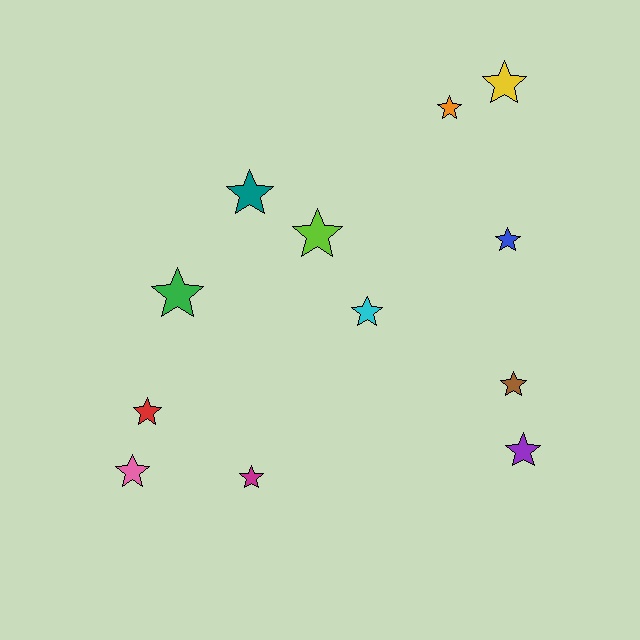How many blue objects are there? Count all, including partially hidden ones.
There is 1 blue object.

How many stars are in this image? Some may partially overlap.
There are 12 stars.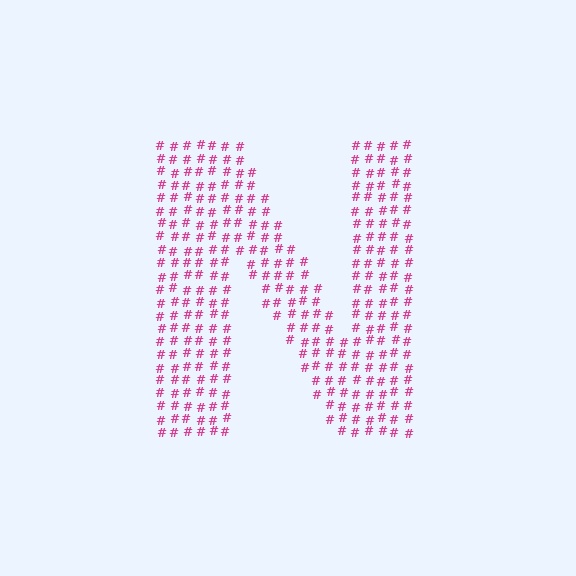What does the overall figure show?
The overall figure shows the letter N.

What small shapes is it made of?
It is made of small hash symbols.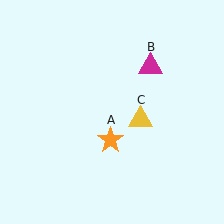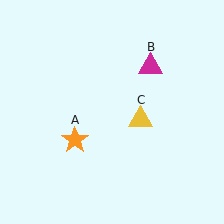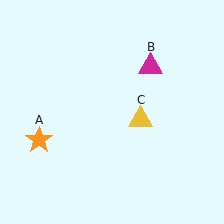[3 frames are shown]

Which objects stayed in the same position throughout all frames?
Magenta triangle (object B) and yellow triangle (object C) remained stationary.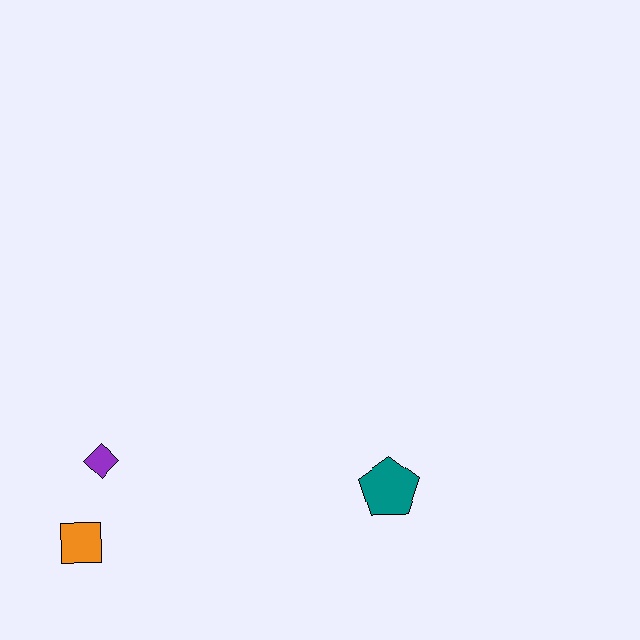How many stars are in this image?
There are no stars.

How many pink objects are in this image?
There are no pink objects.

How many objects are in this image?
There are 3 objects.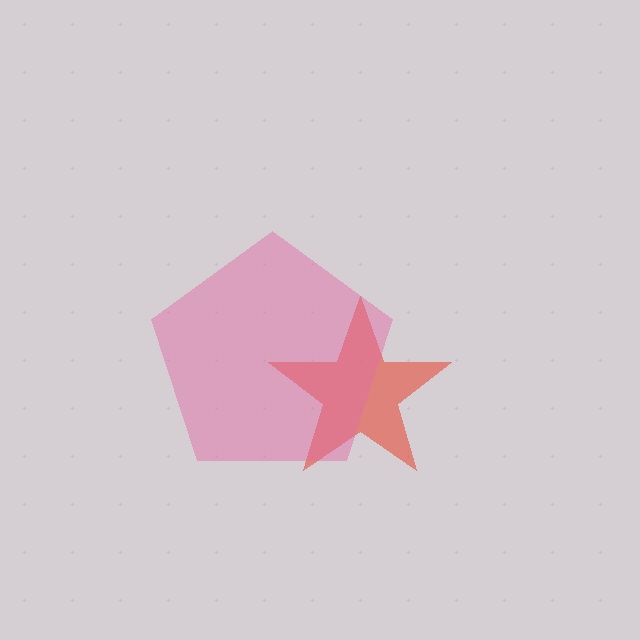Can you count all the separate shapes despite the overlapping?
Yes, there are 2 separate shapes.